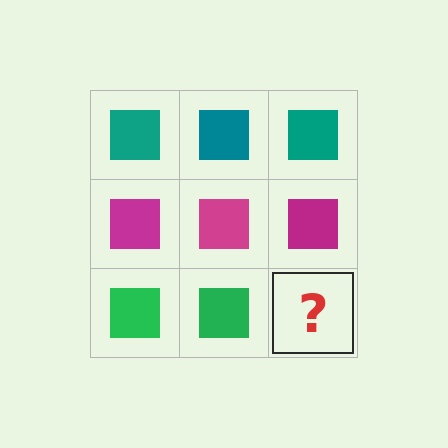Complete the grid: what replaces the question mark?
The question mark should be replaced with a green square.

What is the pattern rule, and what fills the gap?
The rule is that each row has a consistent color. The gap should be filled with a green square.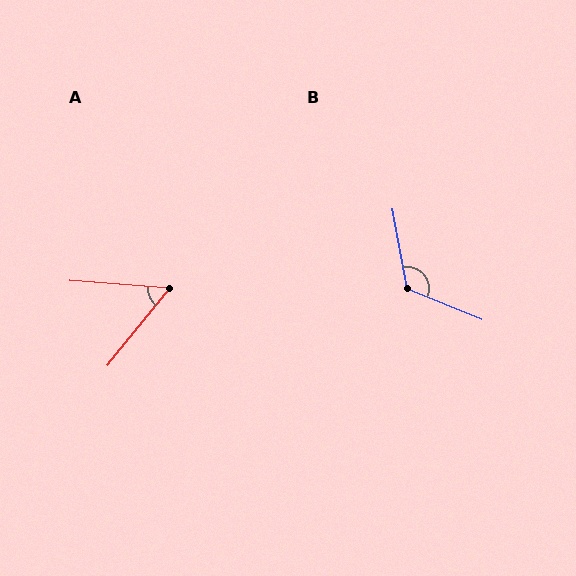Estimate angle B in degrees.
Approximately 123 degrees.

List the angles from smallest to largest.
A (55°), B (123°).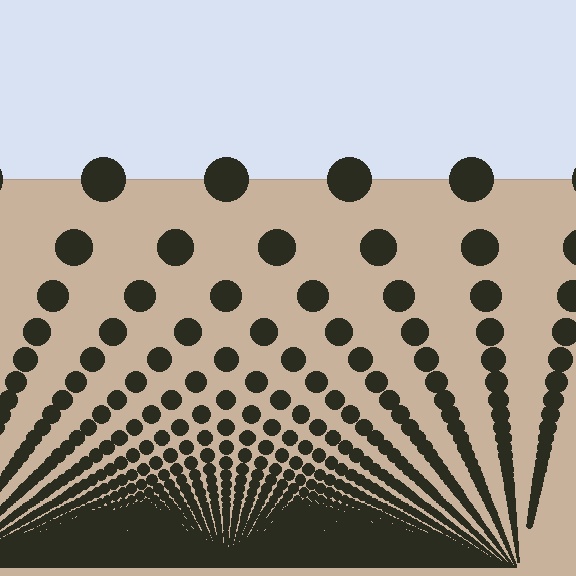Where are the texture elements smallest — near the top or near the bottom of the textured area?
Near the bottom.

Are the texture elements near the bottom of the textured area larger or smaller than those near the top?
Smaller. The gradient is inverted — elements near the bottom are smaller and denser.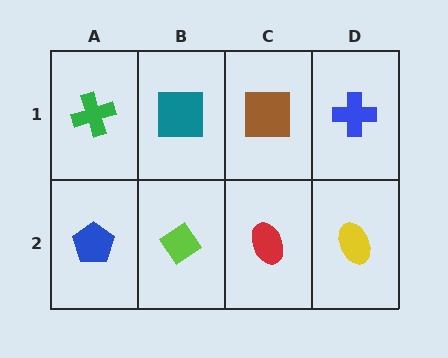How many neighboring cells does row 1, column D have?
2.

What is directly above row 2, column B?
A teal square.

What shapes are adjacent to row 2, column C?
A brown square (row 1, column C), a lime diamond (row 2, column B), a yellow ellipse (row 2, column D).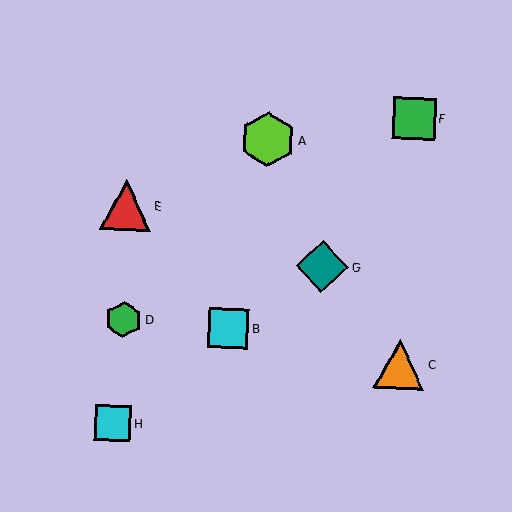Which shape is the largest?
The lime hexagon (labeled A) is the largest.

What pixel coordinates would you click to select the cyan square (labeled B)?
Click at (228, 328) to select the cyan square B.